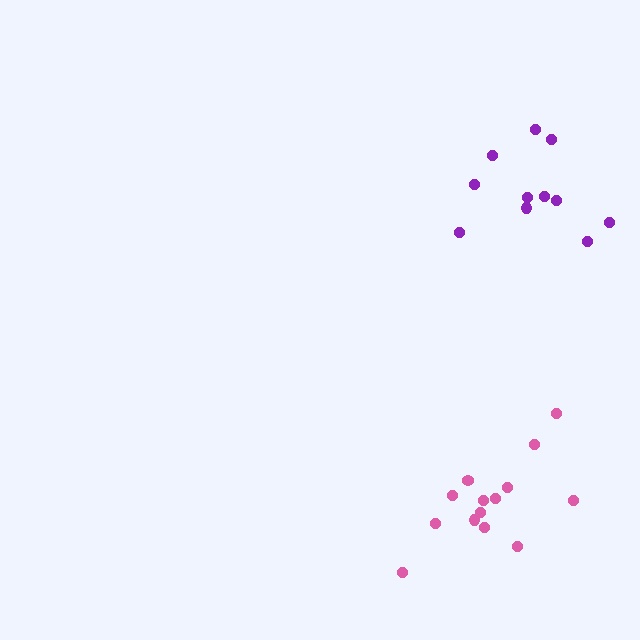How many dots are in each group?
Group 1: 14 dots, Group 2: 11 dots (25 total).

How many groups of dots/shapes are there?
There are 2 groups.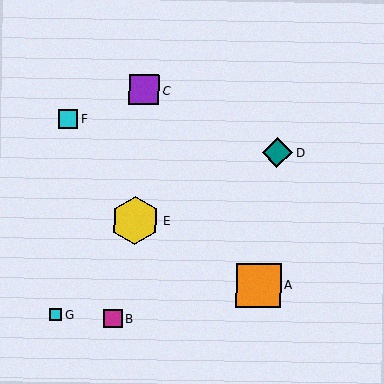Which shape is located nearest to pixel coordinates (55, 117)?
The cyan square (labeled F) at (68, 119) is nearest to that location.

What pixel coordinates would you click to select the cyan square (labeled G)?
Click at (56, 315) to select the cyan square G.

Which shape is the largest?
The yellow hexagon (labeled E) is the largest.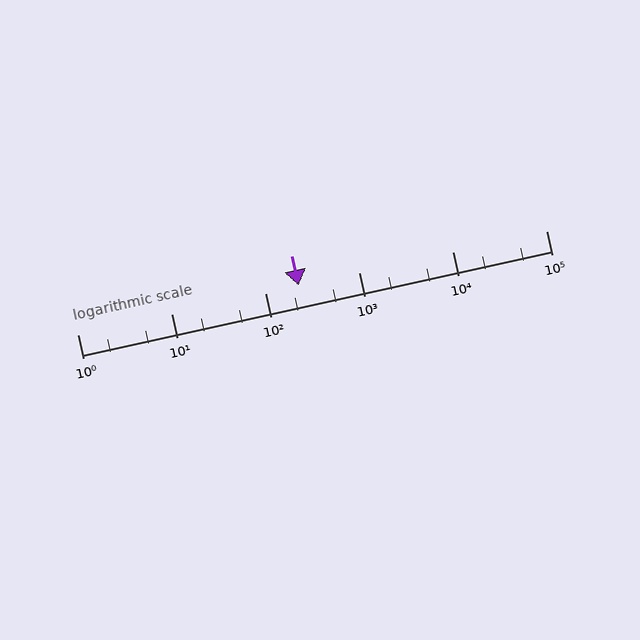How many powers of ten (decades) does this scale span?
The scale spans 5 decades, from 1 to 100000.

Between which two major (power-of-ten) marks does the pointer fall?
The pointer is between 100 and 1000.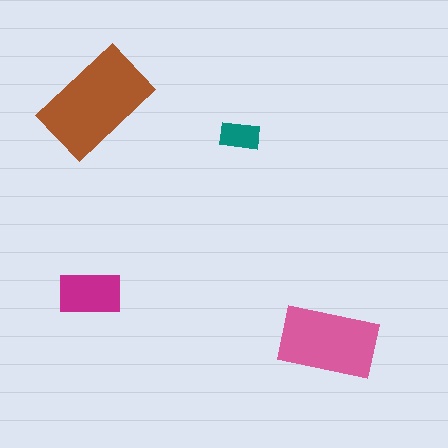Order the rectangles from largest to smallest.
the brown one, the pink one, the magenta one, the teal one.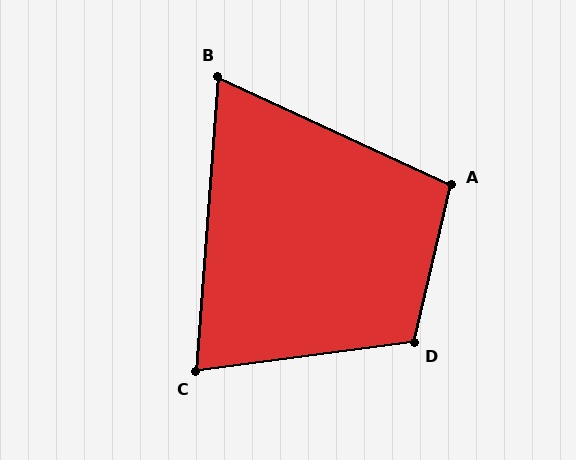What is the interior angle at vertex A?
Approximately 102 degrees (obtuse).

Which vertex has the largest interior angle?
D, at approximately 110 degrees.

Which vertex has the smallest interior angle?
B, at approximately 70 degrees.